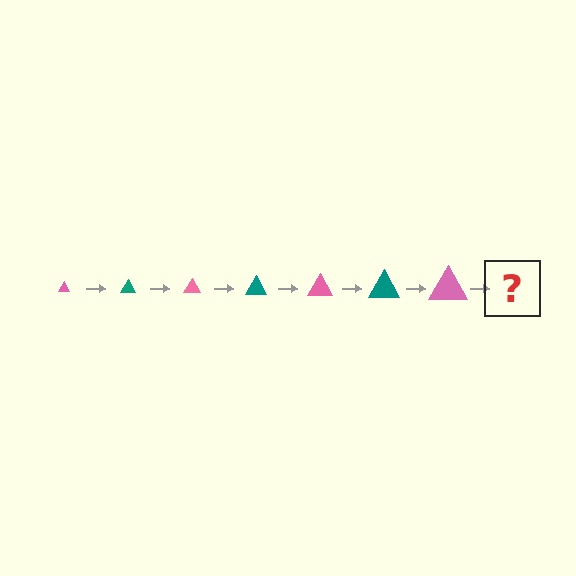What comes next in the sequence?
The next element should be a teal triangle, larger than the previous one.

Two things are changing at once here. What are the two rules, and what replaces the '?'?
The two rules are that the triangle grows larger each step and the color cycles through pink and teal. The '?' should be a teal triangle, larger than the previous one.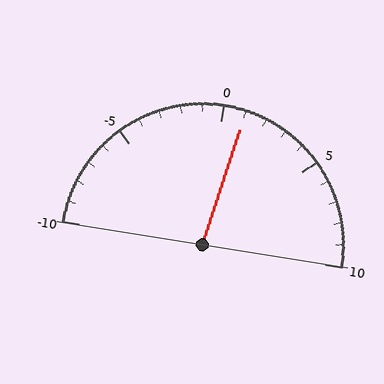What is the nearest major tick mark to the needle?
The nearest major tick mark is 0.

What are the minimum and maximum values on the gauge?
The gauge ranges from -10 to 10.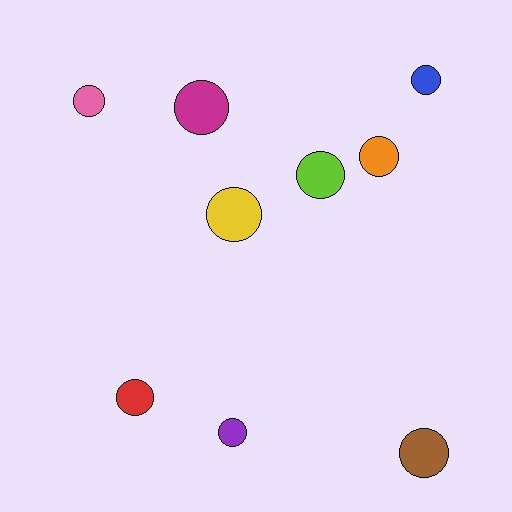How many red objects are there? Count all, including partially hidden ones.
There is 1 red object.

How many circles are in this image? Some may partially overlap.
There are 9 circles.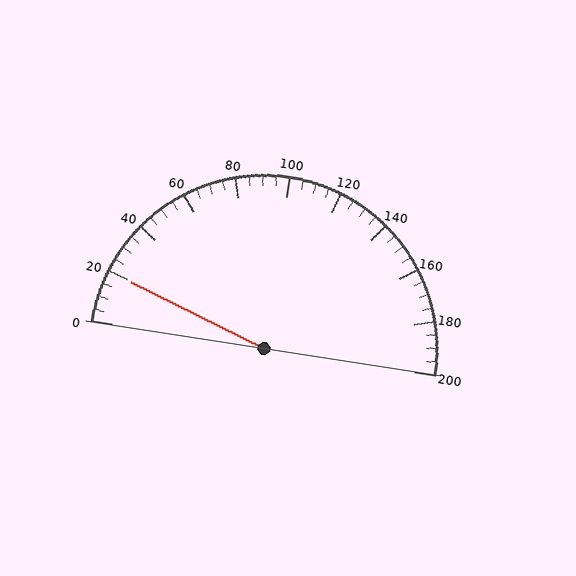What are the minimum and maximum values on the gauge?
The gauge ranges from 0 to 200.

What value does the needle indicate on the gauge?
The needle indicates approximately 20.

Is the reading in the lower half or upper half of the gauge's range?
The reading is in the lower half of the range (0 to 200).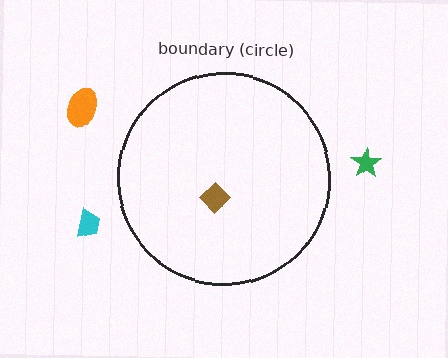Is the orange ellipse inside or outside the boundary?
Outside.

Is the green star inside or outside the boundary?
Outside.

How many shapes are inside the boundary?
1 inside, 3 outside.